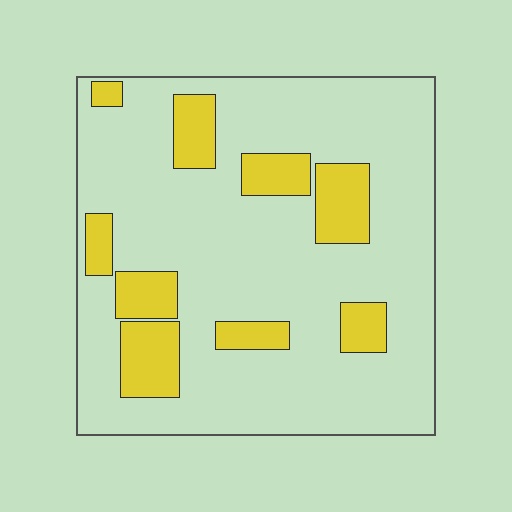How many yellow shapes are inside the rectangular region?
9.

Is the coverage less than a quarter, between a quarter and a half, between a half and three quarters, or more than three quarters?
Less than a quarter.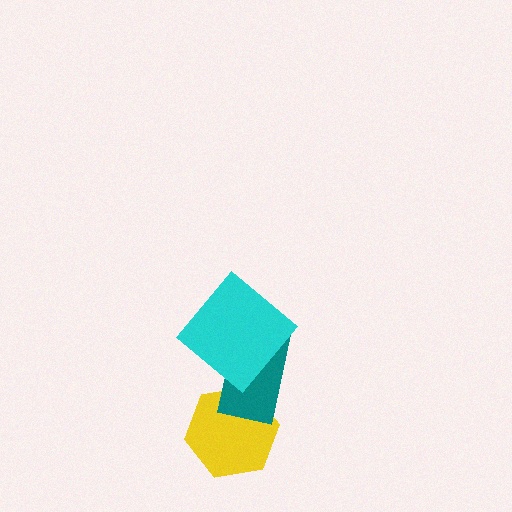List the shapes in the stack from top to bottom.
From top to bottom: the cyan diamond, the teal rectangle, the yellow hexagon.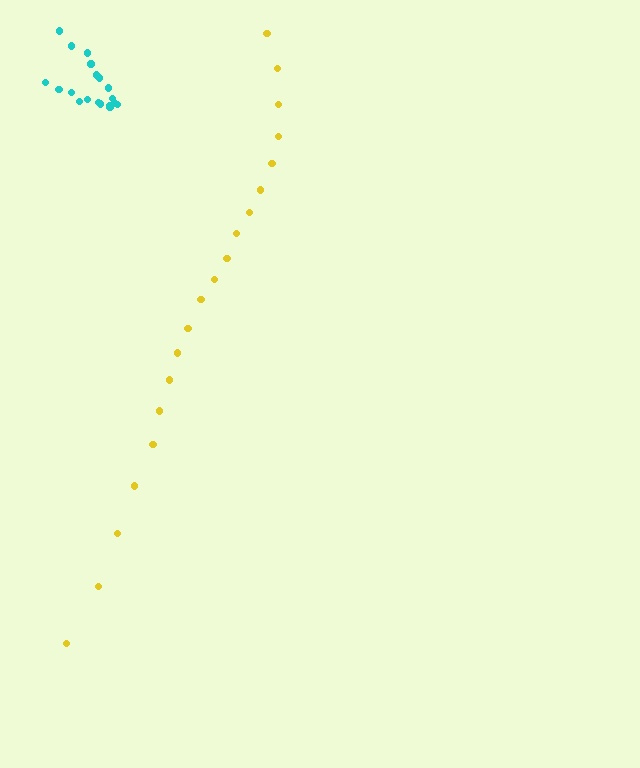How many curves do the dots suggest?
There are 2 distinct paths.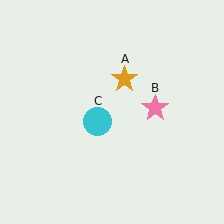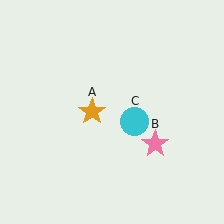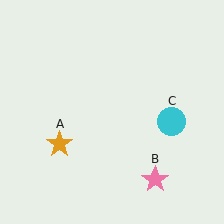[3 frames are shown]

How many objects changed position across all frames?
3 objects changed position: orange star (object A), pink star (object B), cyan circle (object C).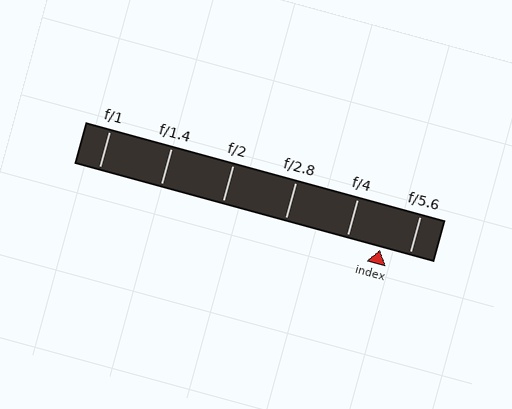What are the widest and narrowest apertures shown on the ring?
The widest aperture shown is f/1 and the narrowest is f/5.6.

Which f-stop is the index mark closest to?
The index mark is closest to f/5.6.